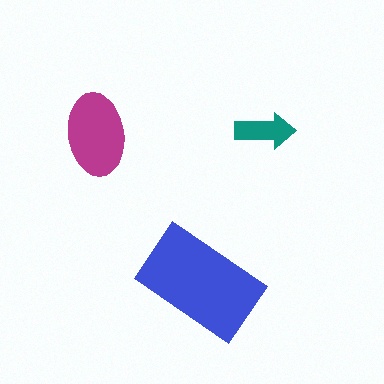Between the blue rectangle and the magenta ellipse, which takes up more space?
The blue rectangle.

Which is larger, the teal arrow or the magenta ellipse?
The magenta ellipse.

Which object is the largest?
The blue rectangle.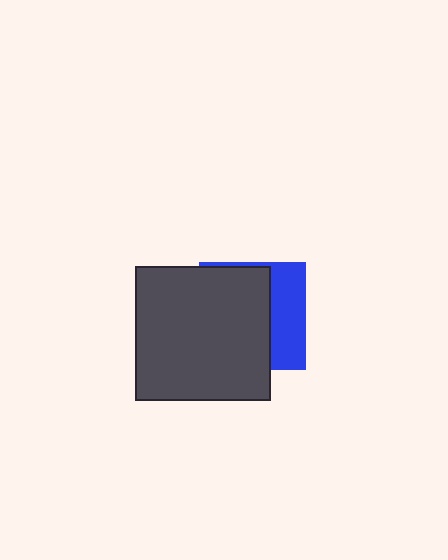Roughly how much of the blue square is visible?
A small part of it is visible (roughly 35%).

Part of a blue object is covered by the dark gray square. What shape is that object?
It is a square.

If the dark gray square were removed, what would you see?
You would see the complete blue square.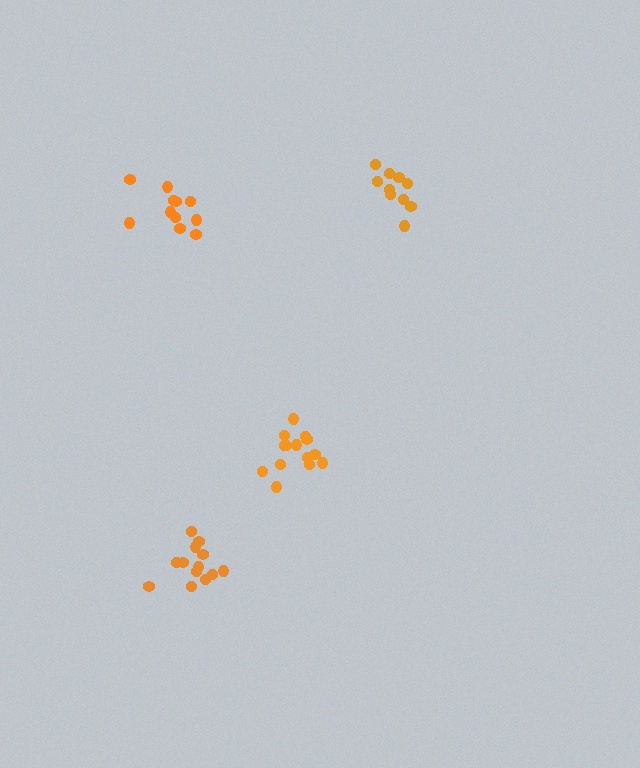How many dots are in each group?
Group 1: 13 dots, Group 2: 11 dots, Group 3: 10 dots, Group 4: 14 dots (48 total).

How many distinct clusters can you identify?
There are 4 distinct clusters.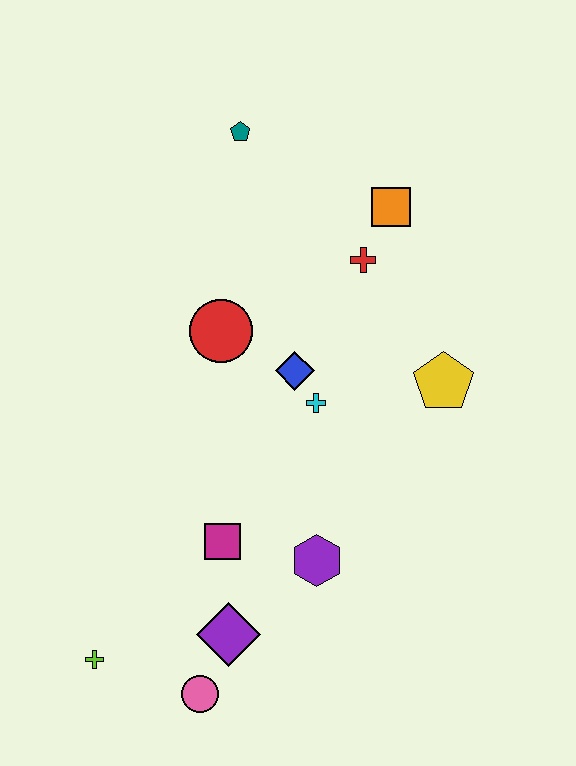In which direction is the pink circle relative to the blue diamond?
The pink circle is below the blue diamond.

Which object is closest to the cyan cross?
The blue diamond is closest to the cyan cross.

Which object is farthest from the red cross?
The lime cross is farthest from the red cross.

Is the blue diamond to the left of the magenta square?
No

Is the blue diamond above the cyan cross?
Yes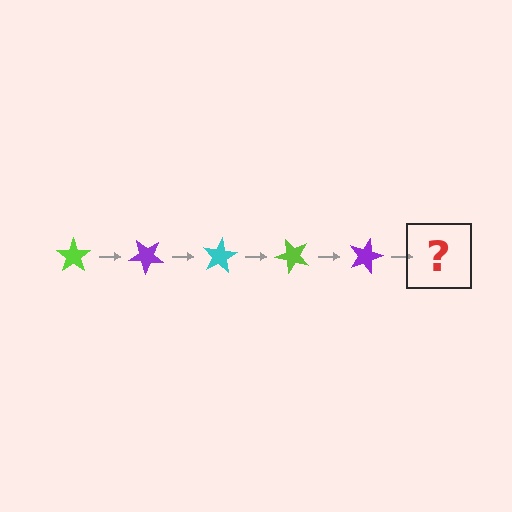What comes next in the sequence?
The next element should be a cyan star, rotated 200 degrees from the start.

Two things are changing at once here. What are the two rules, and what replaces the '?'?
The two rules are that it rotates 40 degrees each step and the color cycles through lime, purple, and cyan. The '?' should be a cyan star, rotated 200 degrees from the start.